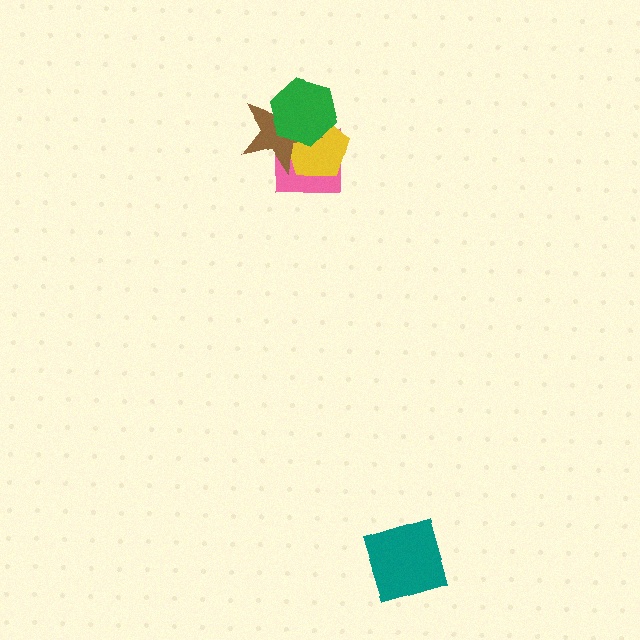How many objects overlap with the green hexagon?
3 objects overlap with the green hexagon.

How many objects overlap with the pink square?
3 objects overlap with the pink square.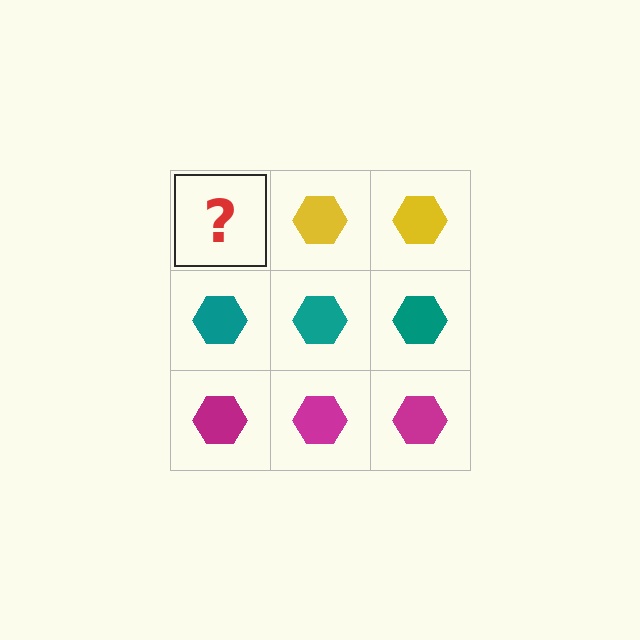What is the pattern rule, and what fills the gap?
The rule is that each row has a consistent color. The gap should be filled with a yellow hexagon.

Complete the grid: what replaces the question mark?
The question mark should be replaced with a yellow hexagon.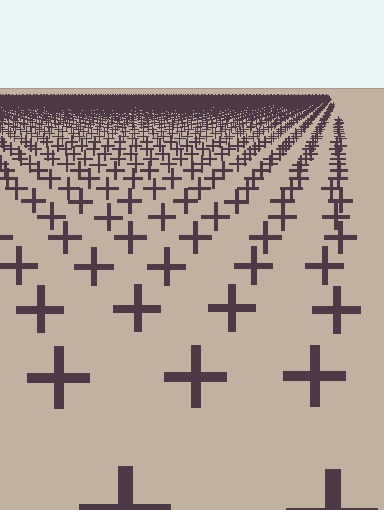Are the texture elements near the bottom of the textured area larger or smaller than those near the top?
Larger. Near the bottom, elements are closer to the viewer and appear at a bigger on-screen size.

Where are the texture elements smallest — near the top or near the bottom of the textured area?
Near the top.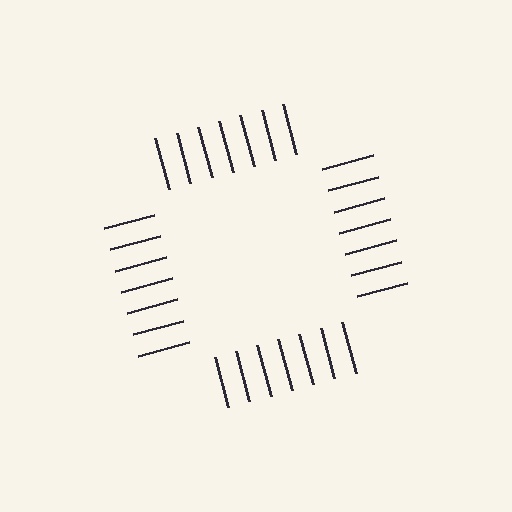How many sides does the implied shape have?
4 sides — the line-ends trace a square.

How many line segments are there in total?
28 — 7 along each of the 4 edges.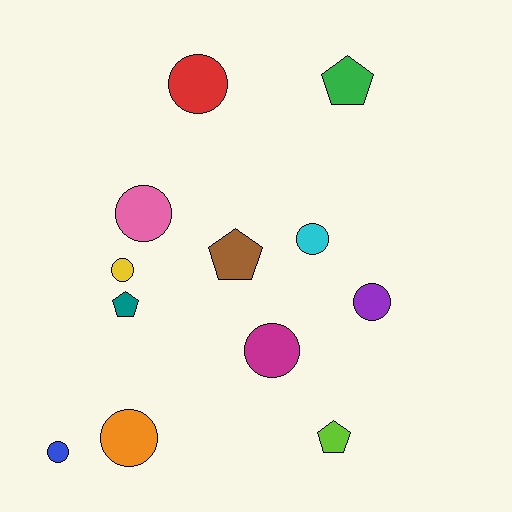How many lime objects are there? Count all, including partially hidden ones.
There is 1 lime object.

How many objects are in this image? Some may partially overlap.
There are 12 objects.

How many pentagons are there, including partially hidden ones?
There are 4 pentagons.